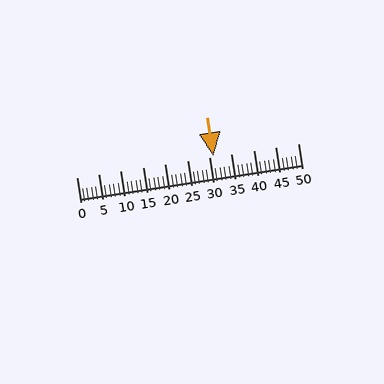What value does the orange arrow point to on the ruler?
The orange arrow points to approximately 31.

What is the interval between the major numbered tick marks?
The major tick marks are spaced 5 units apart.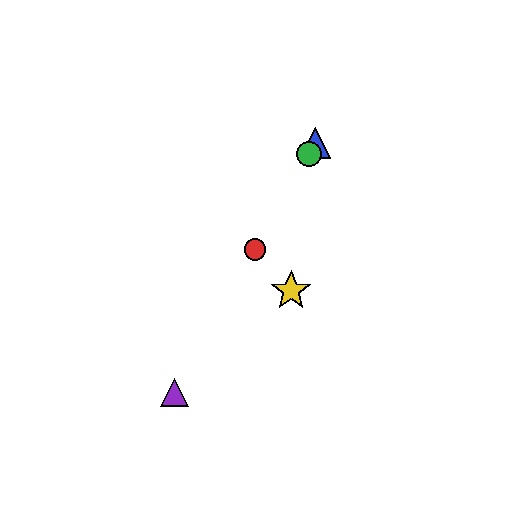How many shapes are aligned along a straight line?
4 shapes (the red circle, the blue triangle, the green circle, the purple triangle) are aligned along a straight line.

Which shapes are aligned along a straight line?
The red circle, the blue triangle, the green circle, the purple triangle are aligned along a straight line.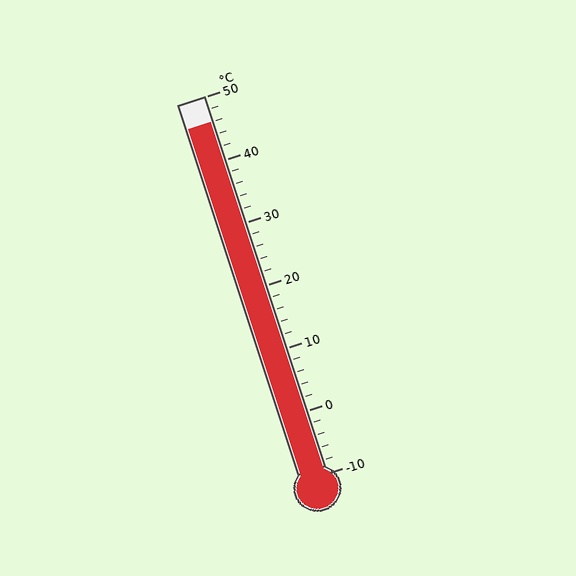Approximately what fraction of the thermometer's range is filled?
The thermometer is filled to approximately 95% of its range.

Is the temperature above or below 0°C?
The temperature is above 0°C.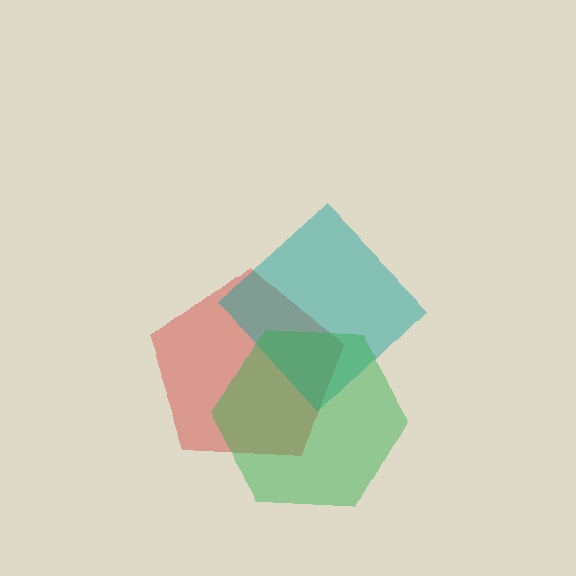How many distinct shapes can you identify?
There are 3 distinct shapes: a red pentagon, a teal diamond, a green hexagon.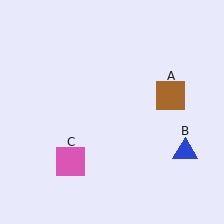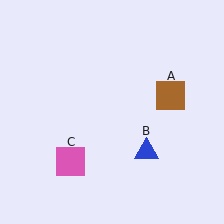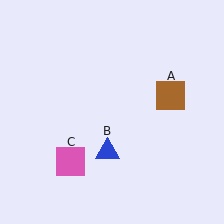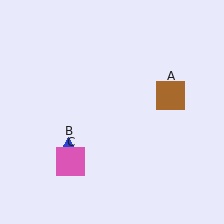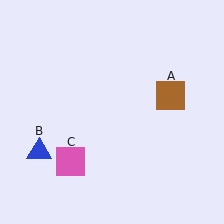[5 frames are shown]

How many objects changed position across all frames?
1 object changed position: blue triangle (object B).